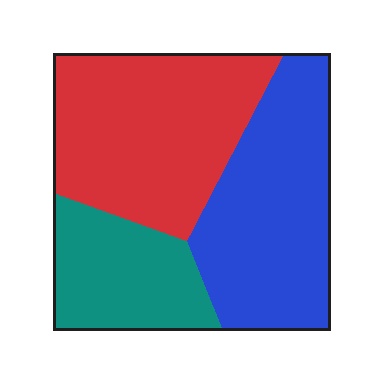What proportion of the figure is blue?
Blue takes up about three eighths (3/8) of the figure.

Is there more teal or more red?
Red.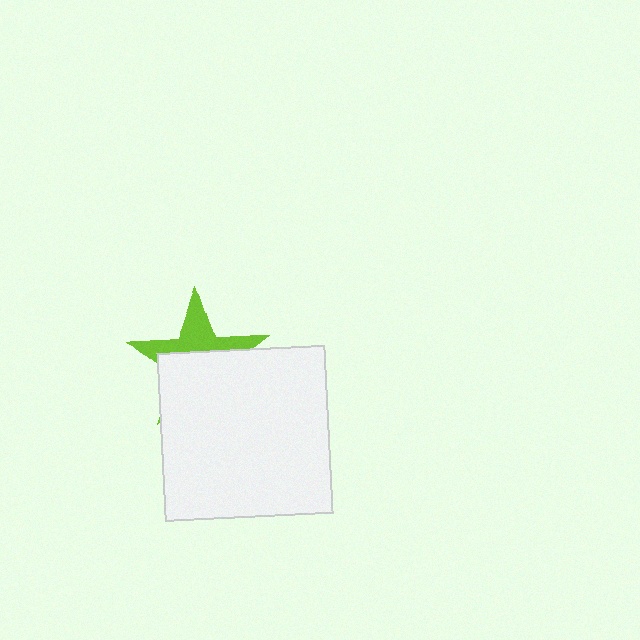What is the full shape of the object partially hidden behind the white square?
The partially hidden object is a lime star.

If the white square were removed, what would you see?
You would see the complete lime star.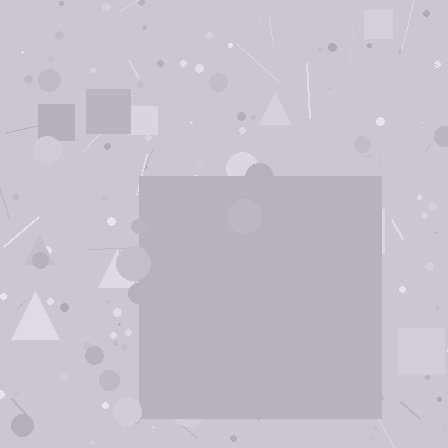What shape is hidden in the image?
A square is hidden in the image.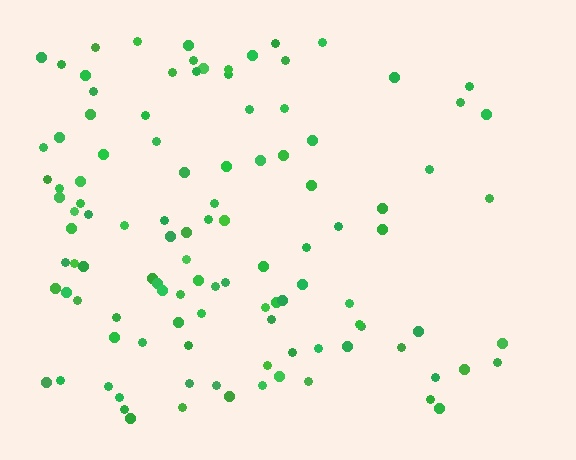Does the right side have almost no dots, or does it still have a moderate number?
Still a moderate number, just noticeably fewer than the left.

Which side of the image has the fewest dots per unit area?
The right.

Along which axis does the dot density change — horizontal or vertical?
Horizontal.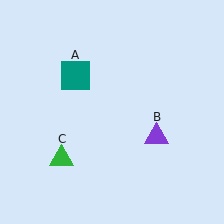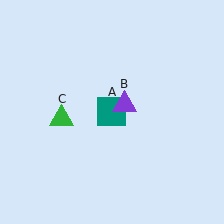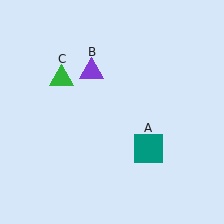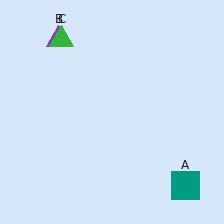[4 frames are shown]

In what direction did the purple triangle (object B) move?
The purple triangle (object B) moved up and to the left.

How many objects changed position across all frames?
3 objects changed position: teal square (object A), purple triangle (object B), green triangle (object C).